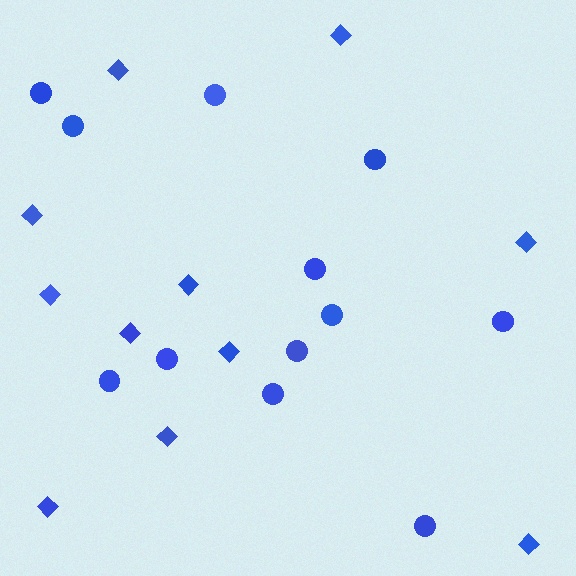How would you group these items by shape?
There are 2 groups: one group of diamonds (11) and one group of circles (12).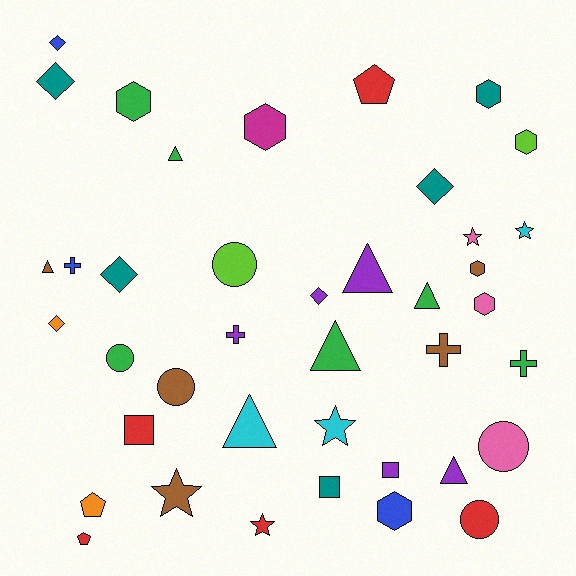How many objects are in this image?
There are 40 objects.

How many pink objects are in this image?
There are 3 pink objects.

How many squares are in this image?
There are 3 squares.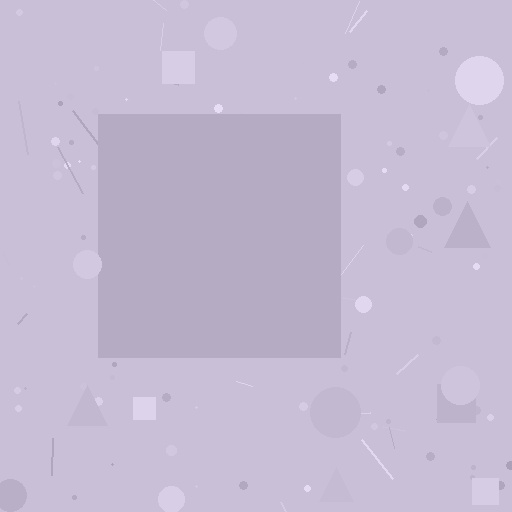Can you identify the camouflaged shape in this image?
The camouflaged shape is a square.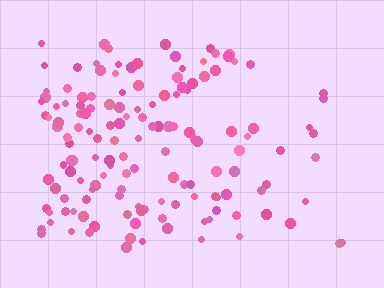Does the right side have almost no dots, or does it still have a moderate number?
Still a moderate number, just noticeably fewer than the left.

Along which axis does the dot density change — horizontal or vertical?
Horizontal.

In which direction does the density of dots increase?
From right to left, with the left side densest.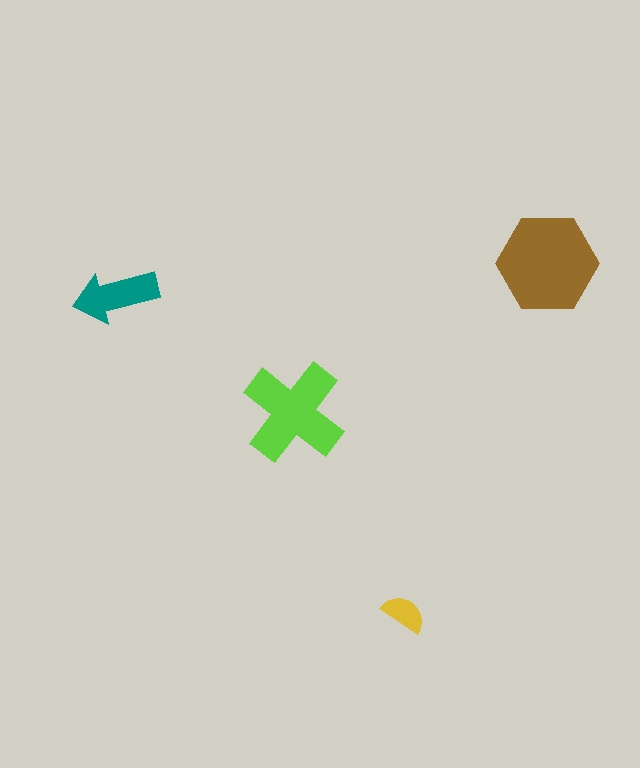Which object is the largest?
The brown hexagon.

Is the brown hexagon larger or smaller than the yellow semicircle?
Larger.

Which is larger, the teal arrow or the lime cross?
The lime cross.